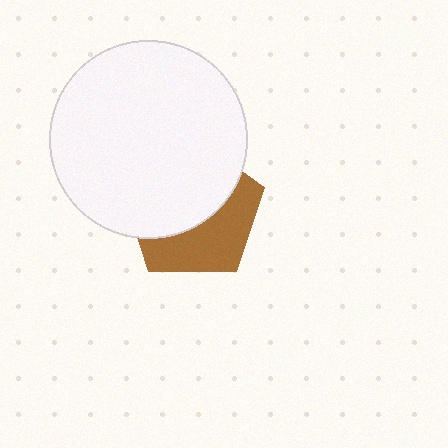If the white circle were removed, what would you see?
You would see the complete brown pentagon.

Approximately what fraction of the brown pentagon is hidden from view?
Roughly 57% of the brown pentagon is hidden behind the white circle.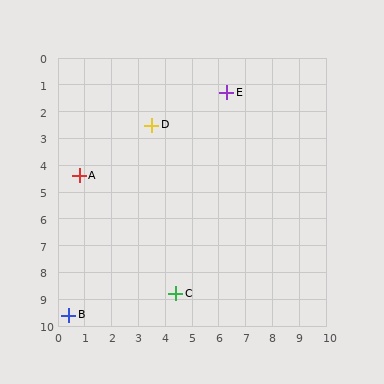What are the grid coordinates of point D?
Point D is at approximately (3.5, 2.5).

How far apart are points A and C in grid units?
Points A and C are about 5.7 grid units apart.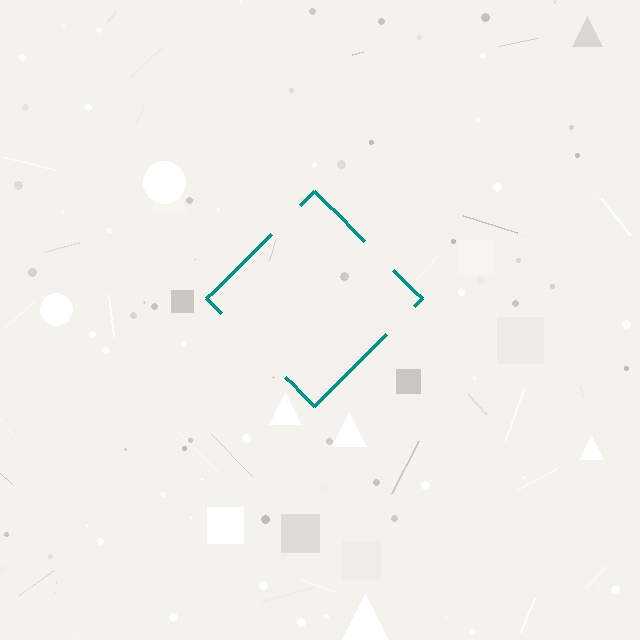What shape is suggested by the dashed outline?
The dashed outline suggests a diamond.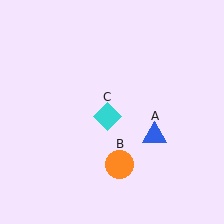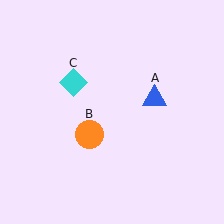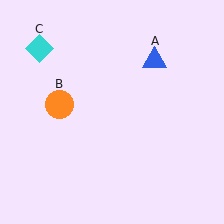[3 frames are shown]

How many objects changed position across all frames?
3 objects changed position: blue triangle (object A), orange circle (object B), cyan diamond (object C).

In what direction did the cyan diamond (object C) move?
The cyan diamond (object C) moved up and to the left.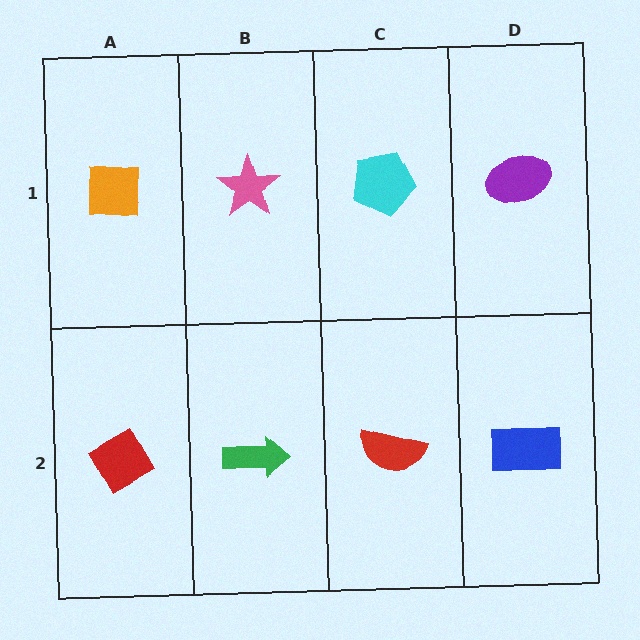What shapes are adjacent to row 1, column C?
A red semicircle (row 2, column C), a pink star (row 1, column B), a purple ellipse (row 1, column D).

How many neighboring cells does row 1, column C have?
3.